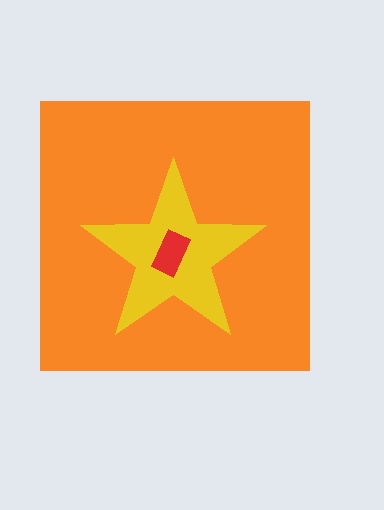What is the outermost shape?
The orange square.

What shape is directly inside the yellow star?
The red rectangle.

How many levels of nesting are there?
3.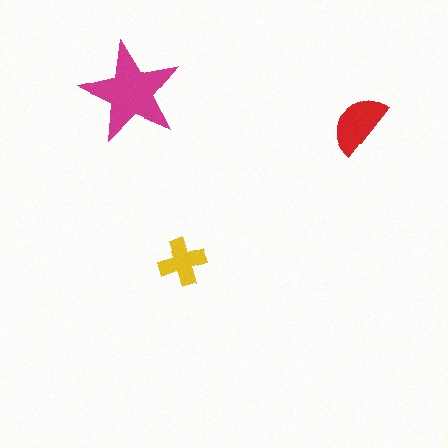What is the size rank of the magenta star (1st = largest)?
1st.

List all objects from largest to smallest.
The magenta star, the red semicircle, the yellow cross.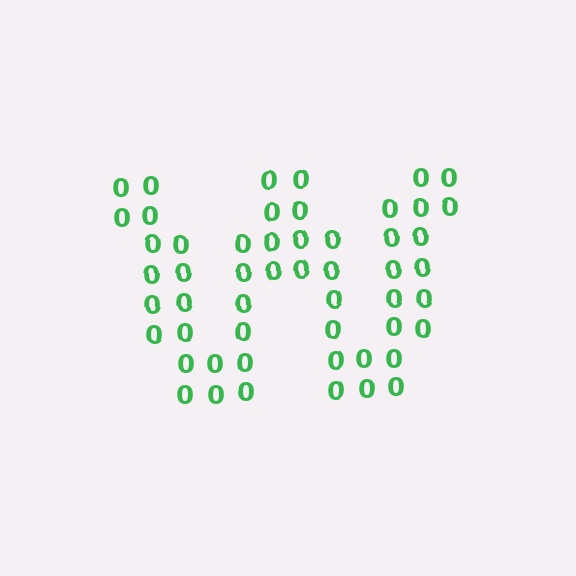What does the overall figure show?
The overall figure shows the letter W.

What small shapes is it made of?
It is made of small digit 0's.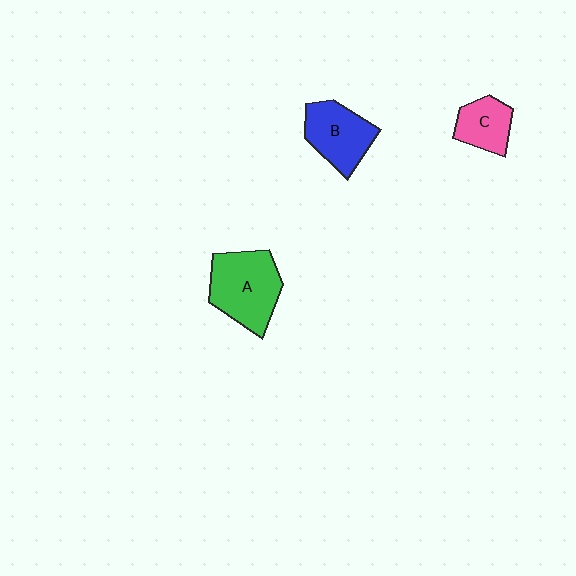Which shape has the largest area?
Shape A (green).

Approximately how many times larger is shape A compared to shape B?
Approximately 1.3 times.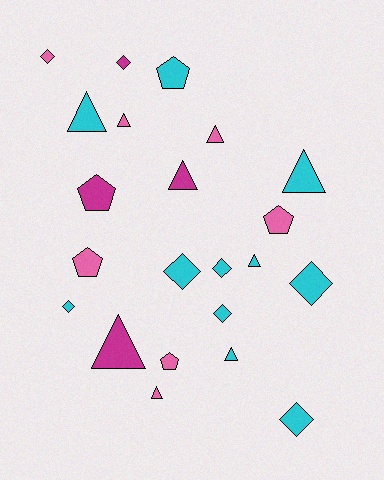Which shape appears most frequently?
Triangle, with 9 objects.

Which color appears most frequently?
Cyan, with 11 objects.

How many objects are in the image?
There are 22 objects.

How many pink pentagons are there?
There are 3 pink pentagons.